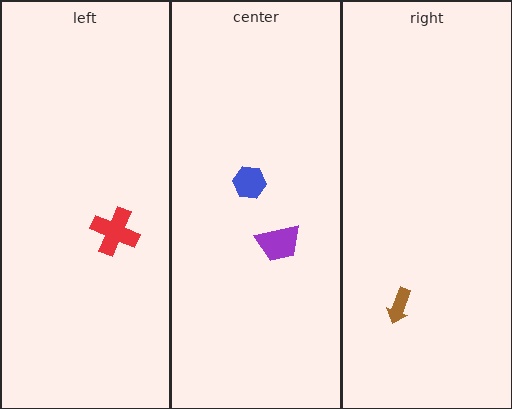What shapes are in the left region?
The red cross.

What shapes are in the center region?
The blue hexagon, the purple trapezoid.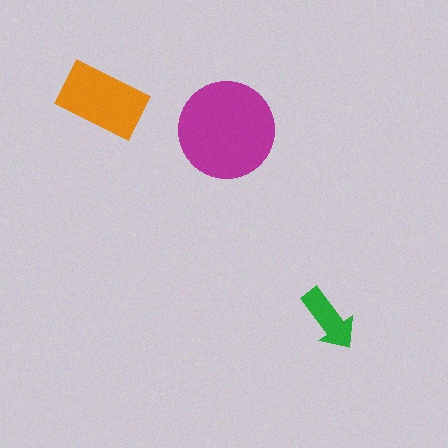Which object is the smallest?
The green arrow.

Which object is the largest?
The magenta circle.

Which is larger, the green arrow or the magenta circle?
The magenta circle.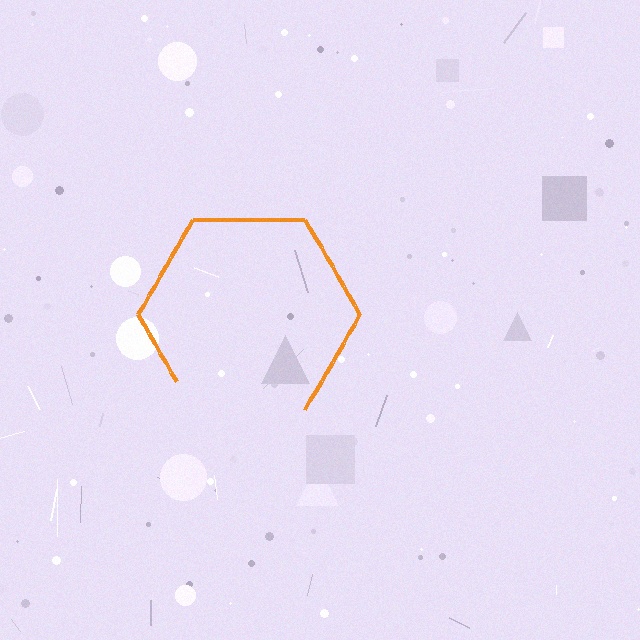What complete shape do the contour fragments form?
The contour fragments form a hexagon.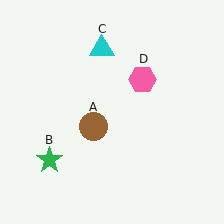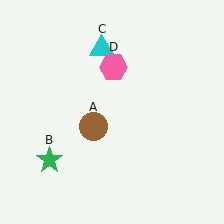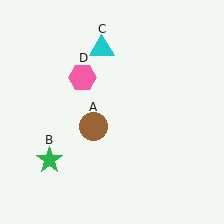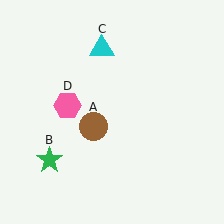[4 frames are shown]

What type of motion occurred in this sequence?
The pink hexagon (object D) rotated counterclockwise around the center of the scene.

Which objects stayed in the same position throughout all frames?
Brown circle (object A) and green star (object B) and cyan triangle (object C) remained stationary.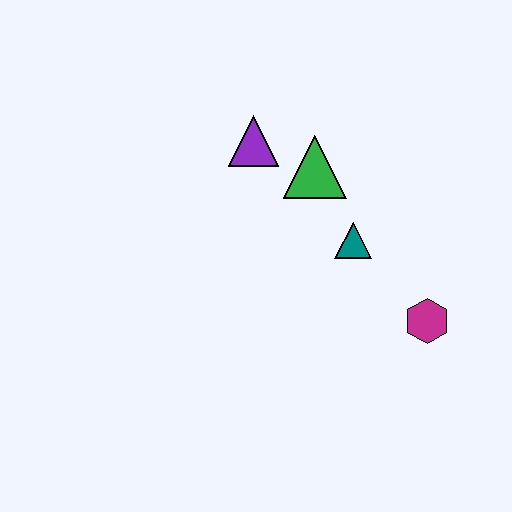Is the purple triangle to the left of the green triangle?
Yes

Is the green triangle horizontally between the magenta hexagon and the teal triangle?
No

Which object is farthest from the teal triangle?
The purple triangle is farthest from the teal triangle.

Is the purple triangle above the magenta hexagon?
Yes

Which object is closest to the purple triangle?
The green triangle is closest to the purple triangle.